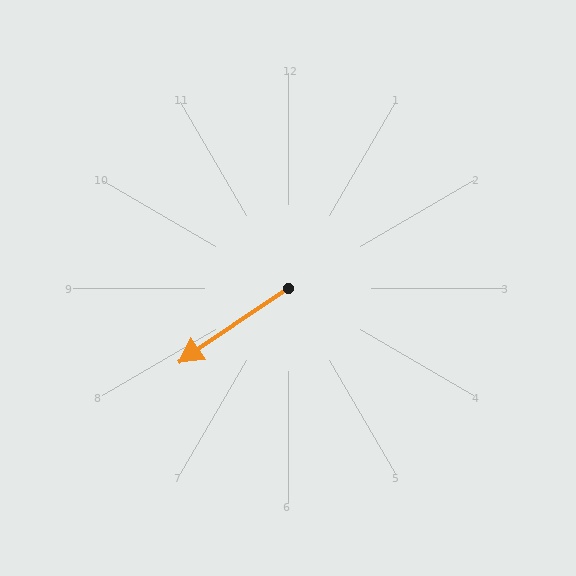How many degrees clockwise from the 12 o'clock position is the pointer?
Approximately 236 degrees.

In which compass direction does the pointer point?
Southwest.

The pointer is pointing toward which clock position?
Roughly 8 o'clock.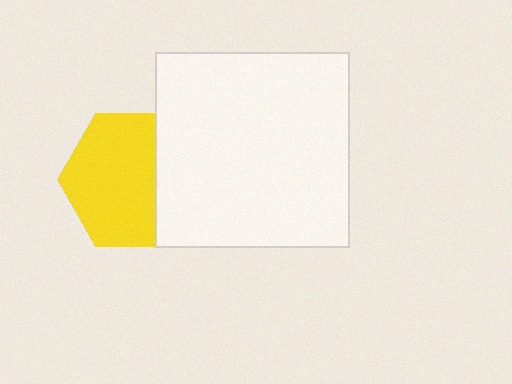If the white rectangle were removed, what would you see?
You would see the complete yellow hexagon.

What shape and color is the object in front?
The object in front is a white rectangle.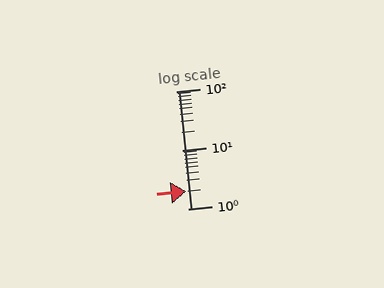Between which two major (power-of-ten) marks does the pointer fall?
The pointer is between 1 and 10.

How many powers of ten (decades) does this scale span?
The scale spans 2 decades, from 1 to 100.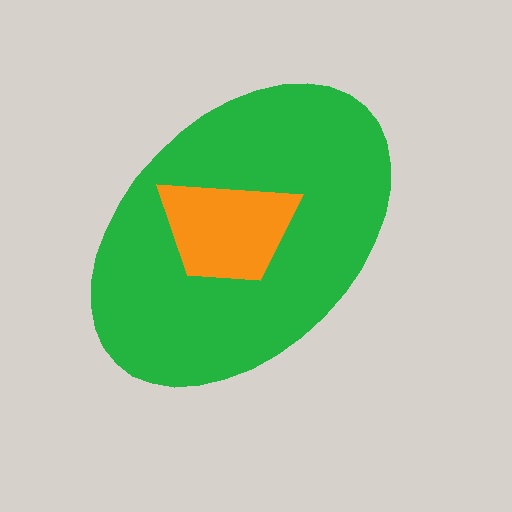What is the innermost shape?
The orange trapezoid.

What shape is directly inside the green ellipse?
The orange trapezoid.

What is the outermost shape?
The green ellipse.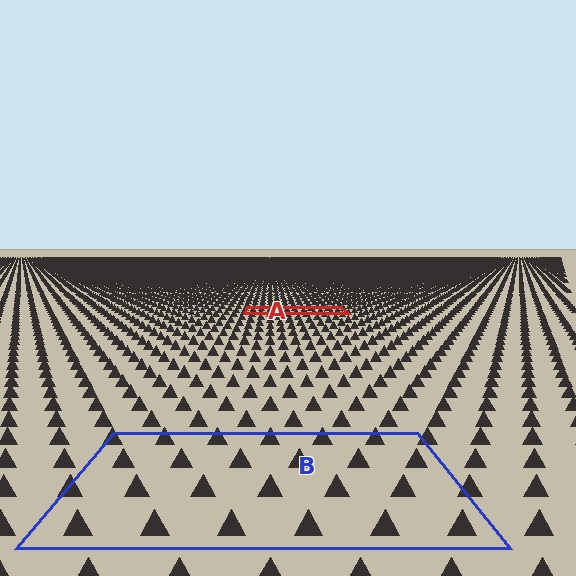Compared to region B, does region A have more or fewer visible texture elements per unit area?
Region A has more texture elements per unit area — they are packed more densely because it is farther away.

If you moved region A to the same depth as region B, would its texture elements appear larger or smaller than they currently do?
They would appear larger. At a closer depth, the same texture elements are projected at a bigger on-screen size.